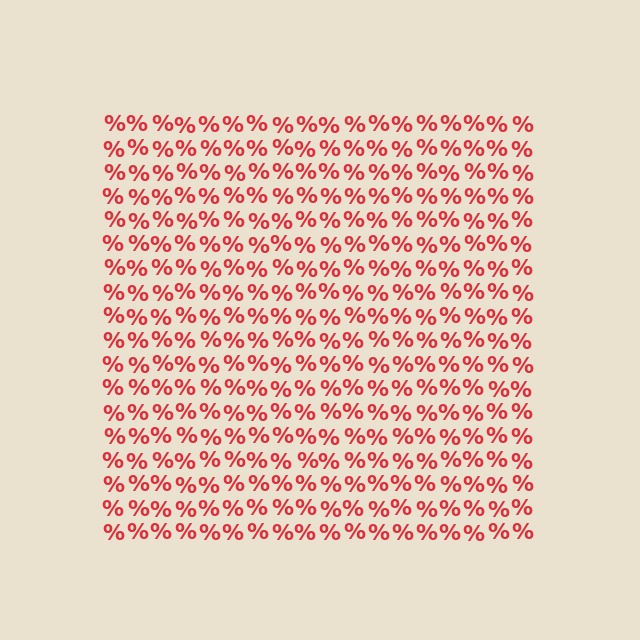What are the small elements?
The small elements are percent signs.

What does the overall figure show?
The overall figure shows a square.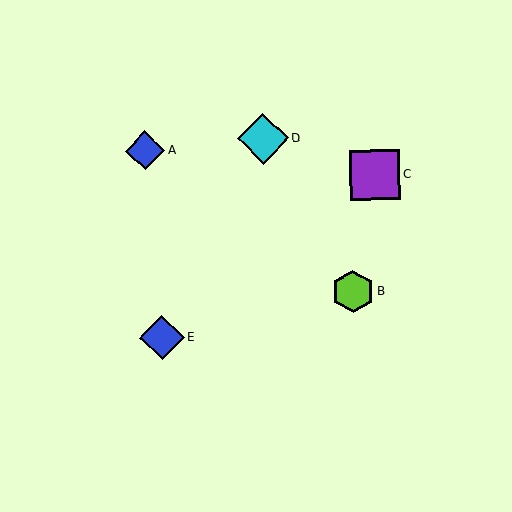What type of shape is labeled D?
Shape D is a cyan diamond.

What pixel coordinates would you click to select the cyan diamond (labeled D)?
Click at (263, 138) to select the cyan diamond D.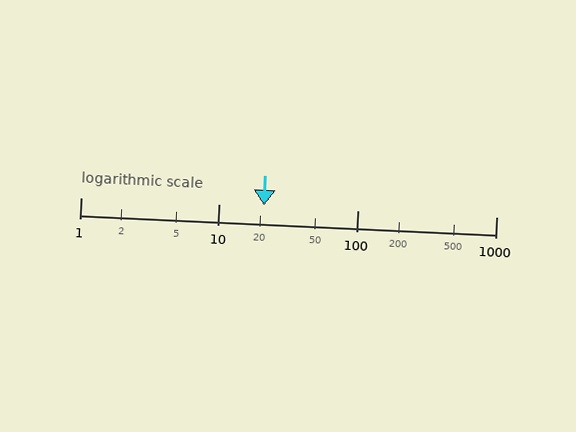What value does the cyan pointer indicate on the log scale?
The pointer indicates approximately 21.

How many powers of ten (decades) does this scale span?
The scale spans 3 decades, from 1 to 1000.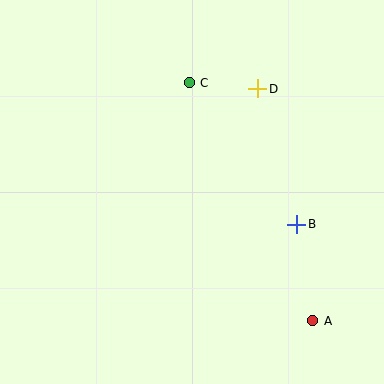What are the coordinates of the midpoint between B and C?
The midpoint between B and C is at (243, 153).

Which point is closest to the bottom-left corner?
Point A is closest to the bottom-left corner.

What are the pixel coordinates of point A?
Point A is at (313, 321).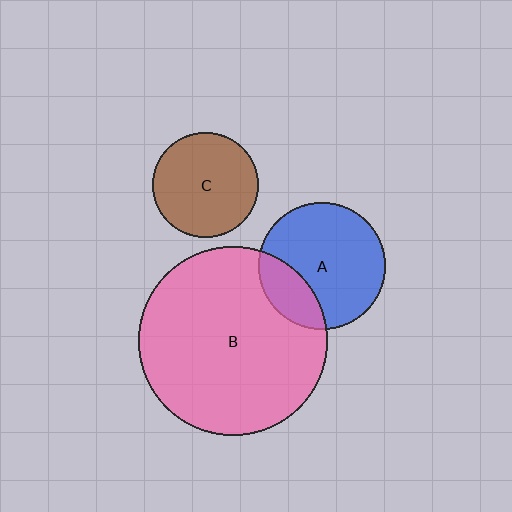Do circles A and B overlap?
Yes.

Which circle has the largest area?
Circle B (pink).